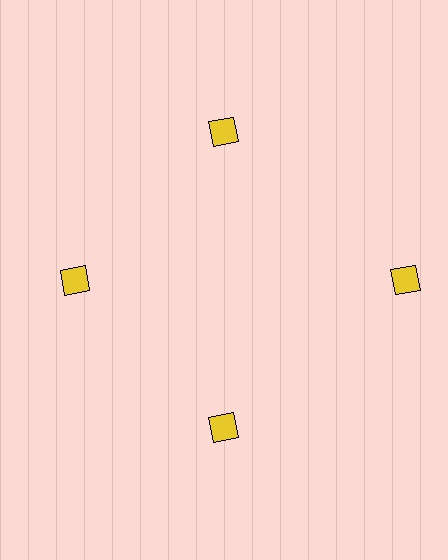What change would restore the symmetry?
The symmetry would be restored by moving it inward, back onto the ring so that all 4 squares sit at equal angles and equal distance from the center.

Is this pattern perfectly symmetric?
No. The 4 yellow squares are arranged in a ring, but one element near the 3 o'clock position is pushed outward from the center, breaking the 4-fold rotational symmetry.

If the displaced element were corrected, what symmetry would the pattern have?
It would have 4-fold rotational symmetry — the pattern would map onto itself every 90 degrees.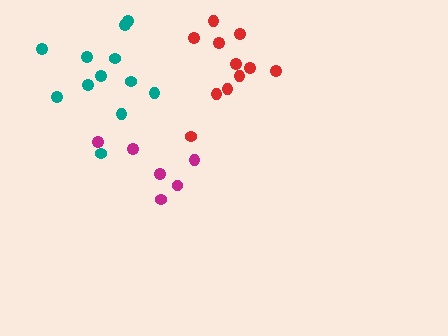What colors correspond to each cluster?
The clusters are colored: magenta, teal, red.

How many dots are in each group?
Group 1: 6 dots, Group 2: 12 dots, Group 3: 11 dots (29 total).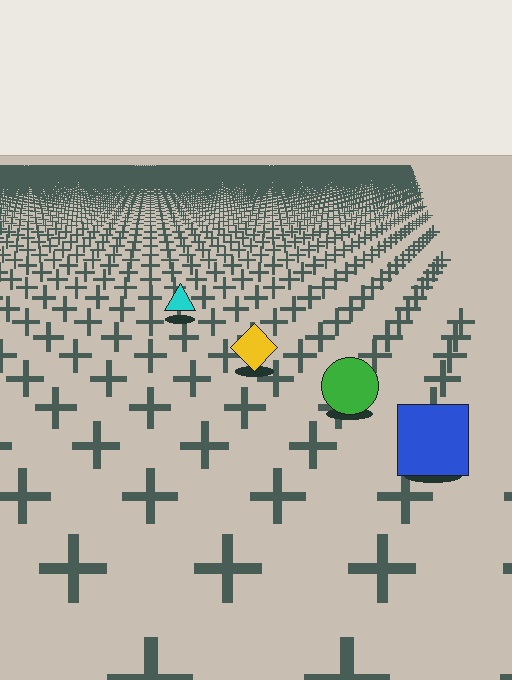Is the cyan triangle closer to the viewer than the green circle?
No. The green circle is closer — you can tell from the texture gradient: the ground texture is coarser near it.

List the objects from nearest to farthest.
From nearest to farthest: the blue square, the green circle, the yellow diamond, the cyan triangle.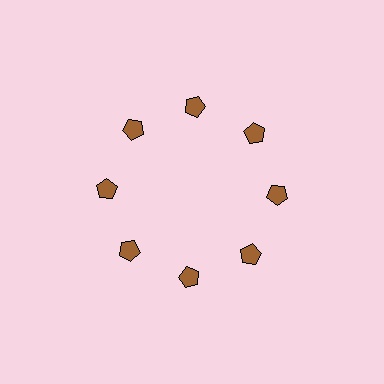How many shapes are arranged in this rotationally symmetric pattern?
There are 8 shapes, arranged in 8 groups of 1.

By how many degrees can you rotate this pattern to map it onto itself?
The pattern maps onto itself every 45 degrees of rotation.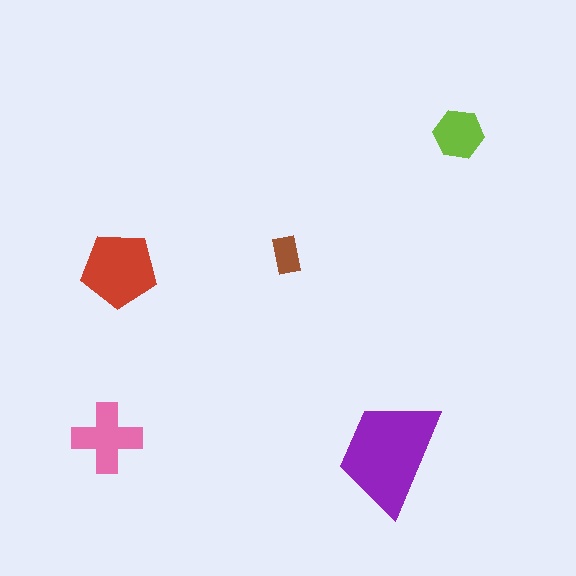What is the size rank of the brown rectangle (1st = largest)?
5th.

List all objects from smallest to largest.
The brown rectangle, the lime hexagon, the pink cross, the red pentagon, the purple trapezoid.